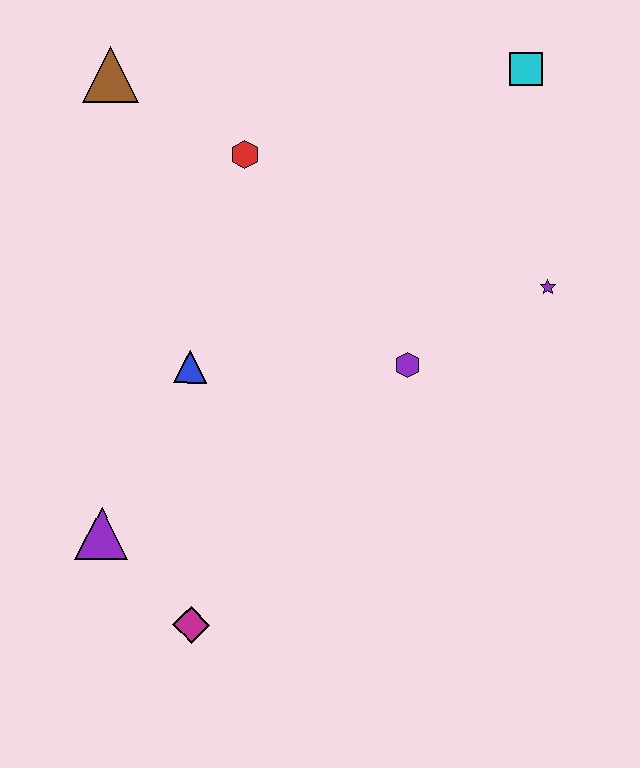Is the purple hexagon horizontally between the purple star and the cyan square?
No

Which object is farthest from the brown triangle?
The magenta diamond is farthest from the brown triangle.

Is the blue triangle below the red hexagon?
Yes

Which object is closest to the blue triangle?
The purple triangle is closest to the blue triangle.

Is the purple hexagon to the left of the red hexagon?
No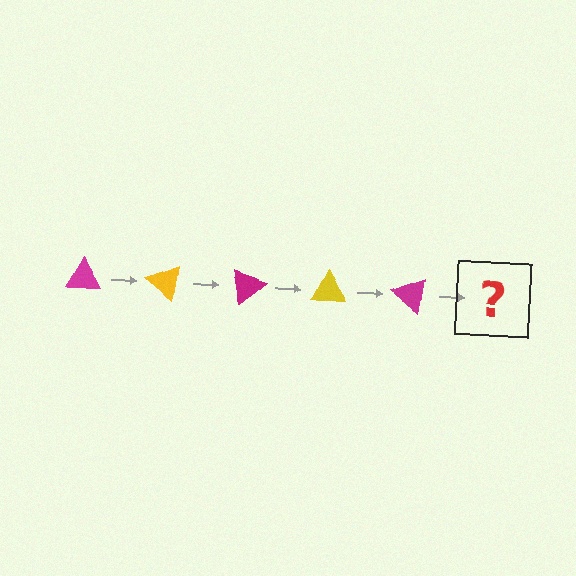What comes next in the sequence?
The next element should be a yellow triangle, rotated 200 degrees from the start.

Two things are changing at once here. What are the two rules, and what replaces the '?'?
The two rules are that it rotates 40 degrees each step and the color cycles through magenta and yellow. The '?' should be a yellow triangle, rotated 200 degrees from the start.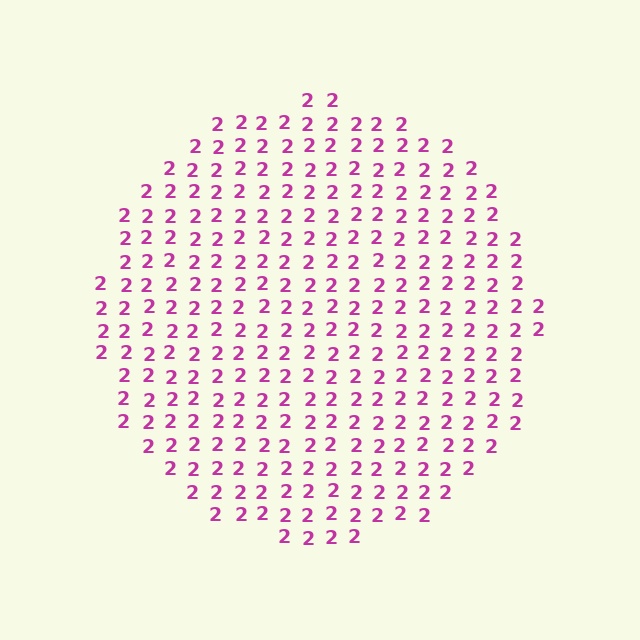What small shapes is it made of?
It is made of small digit 2's.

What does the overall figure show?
The overall figure shows a circle.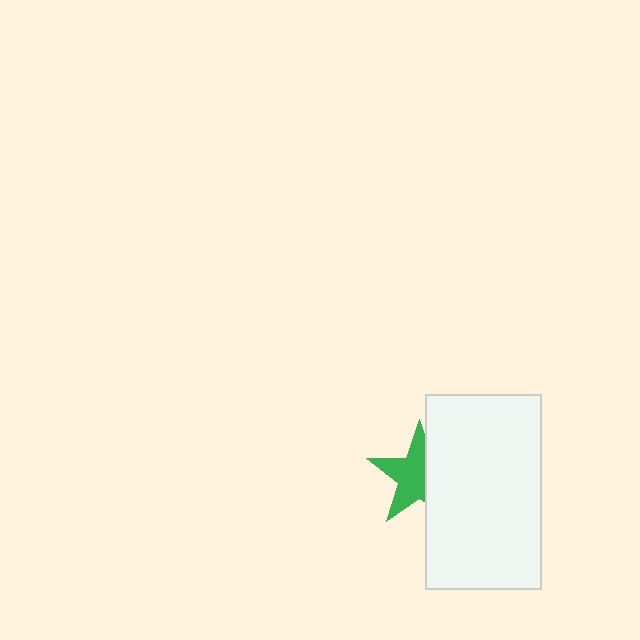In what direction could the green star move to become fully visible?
The green star could move left. That would shift it out from behind the white rectangle entirely.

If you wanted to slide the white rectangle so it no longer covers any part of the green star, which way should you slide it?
Slide it right — that is the most direct way to separate the two shapes.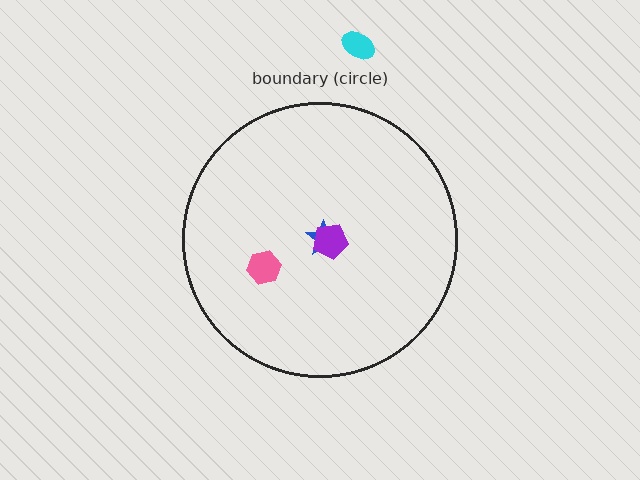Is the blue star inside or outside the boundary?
Inside.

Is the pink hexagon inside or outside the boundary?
Inside.